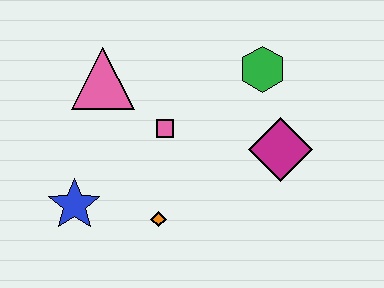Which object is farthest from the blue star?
The green hexagon is farthest from the blue star.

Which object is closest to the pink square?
The pink triangle is closest to the pink square.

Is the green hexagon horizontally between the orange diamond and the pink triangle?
No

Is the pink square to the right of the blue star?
Yes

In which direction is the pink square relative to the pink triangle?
The pink square is to the right of the pink triangle.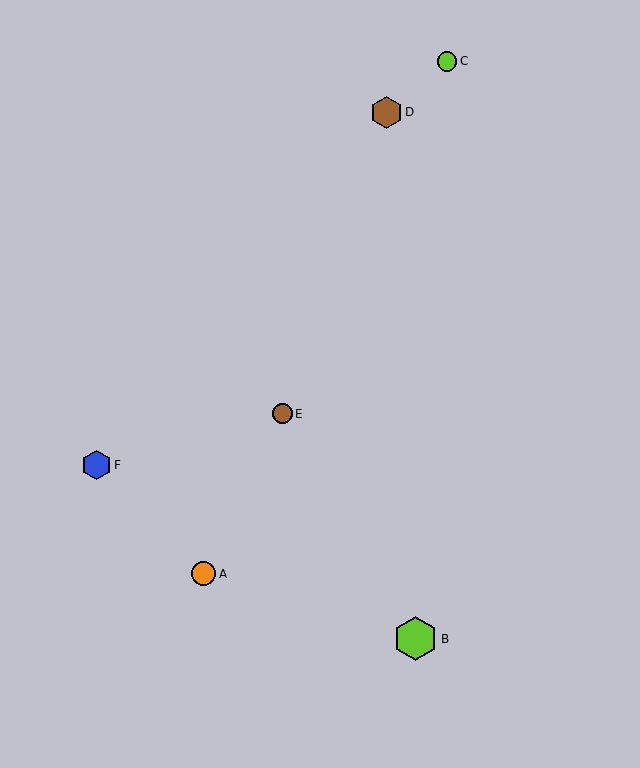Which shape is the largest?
The lime hexagon (labeled B) is the largest.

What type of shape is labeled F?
Shape F is a blue hexagon.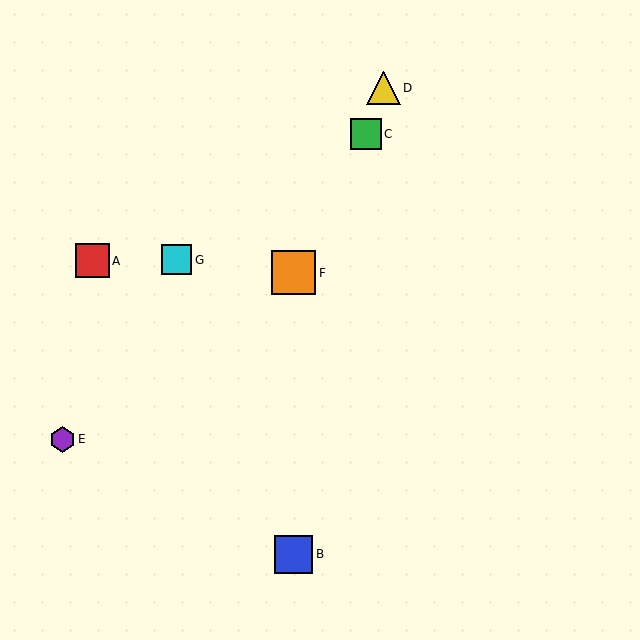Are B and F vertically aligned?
Yes, both are at x≈294.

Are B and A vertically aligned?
No, B is at x≈294 and A is at x≈92.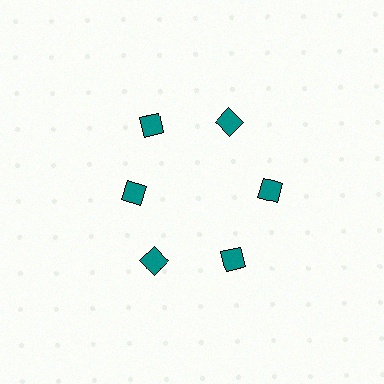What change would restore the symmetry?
The symmetry would be restored by moving it outward, back onto the ring so that all 6 diamonds sit at equal angles and equal distance from the center.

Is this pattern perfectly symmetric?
No. The 6 teal diamonds are arranged in a ring, but one element near the 9 o'clock position is pulled inward toward the center, breaking the 6-fold rotational symmetry.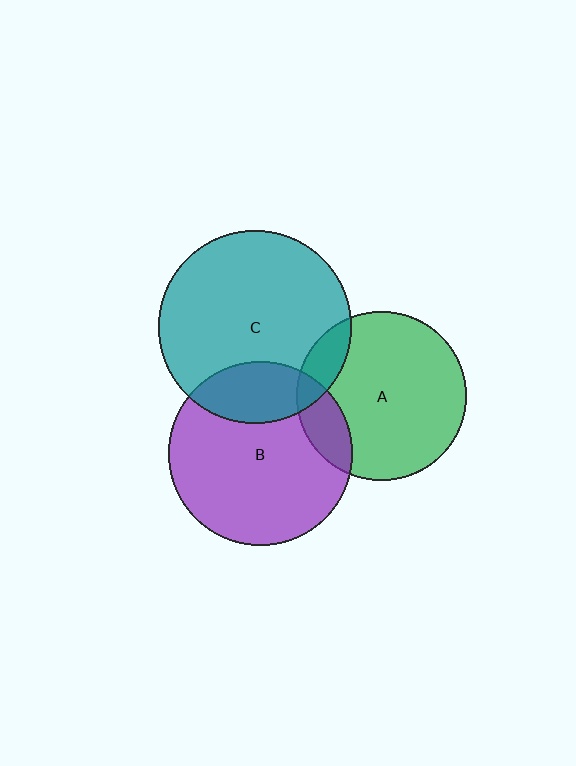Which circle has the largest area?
Circle C (teal).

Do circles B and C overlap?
Yes.